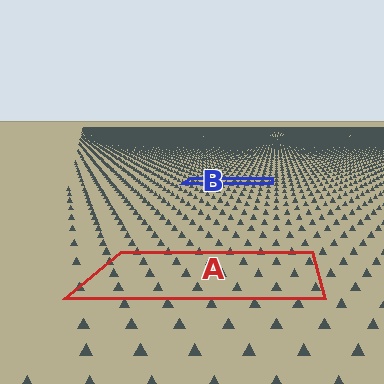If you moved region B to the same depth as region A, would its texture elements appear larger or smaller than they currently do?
They would appear larger. At a closer depth, the same texture elements are projected at a bigger on-screen size.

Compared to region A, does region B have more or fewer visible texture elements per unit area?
Region B has more texture elements per unit area — they are packed more densely because it is farther away.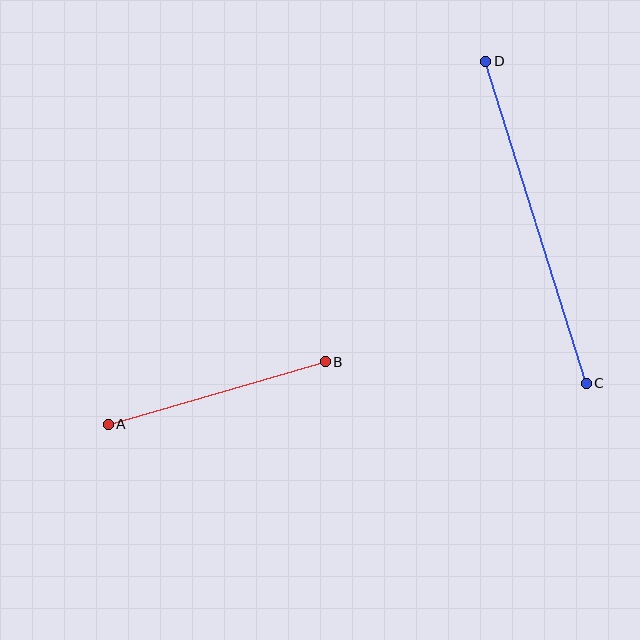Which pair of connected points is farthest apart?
Points C and D are farthest apart.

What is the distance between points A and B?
The distance is approximately 226 pixels.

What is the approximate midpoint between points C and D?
The midpoint is at approximately (536, 222) pixels.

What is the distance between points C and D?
The distance is approximately 337 pixels.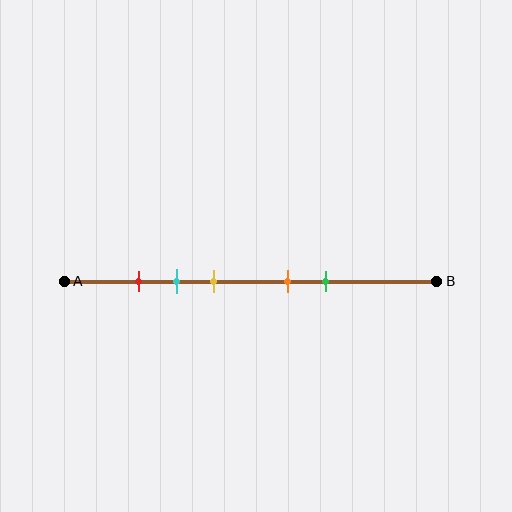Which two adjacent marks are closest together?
The red and cyan marks are the closest adjacent pair.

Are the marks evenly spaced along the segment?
No, the marks are not evenly spaced.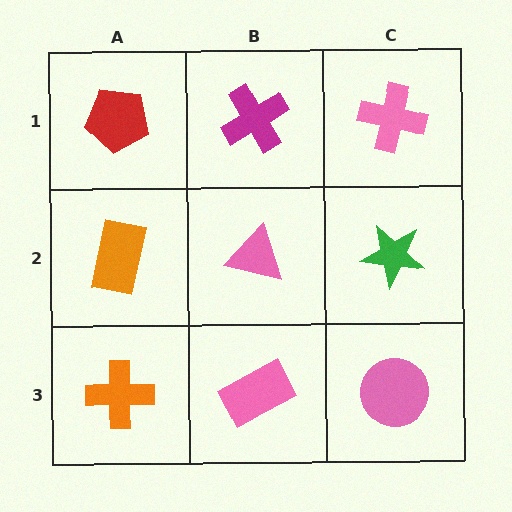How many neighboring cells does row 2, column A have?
3.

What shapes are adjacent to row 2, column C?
A pink cross (row 1, column C), a pink circle (row 3, column C), a pink triangle (row 2, column B).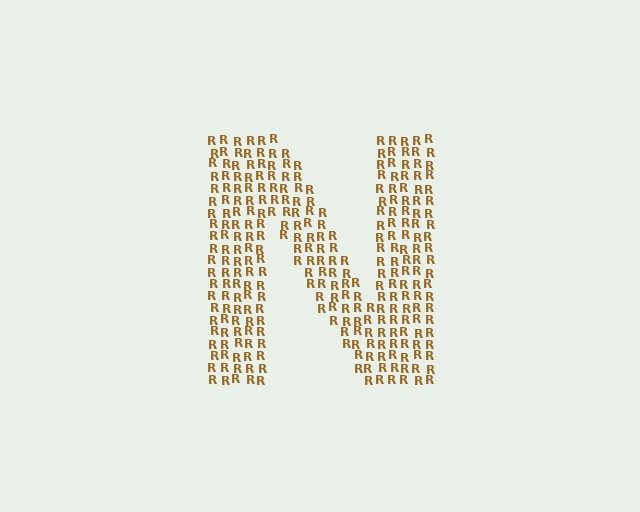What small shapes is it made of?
It is made of small letter R's.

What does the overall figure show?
The overall figure shows the letter N.